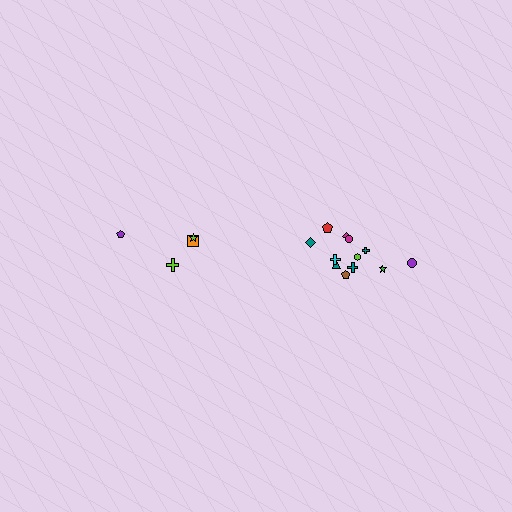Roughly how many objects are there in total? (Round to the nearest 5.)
Roughly 15 objects in total.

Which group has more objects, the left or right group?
The right group.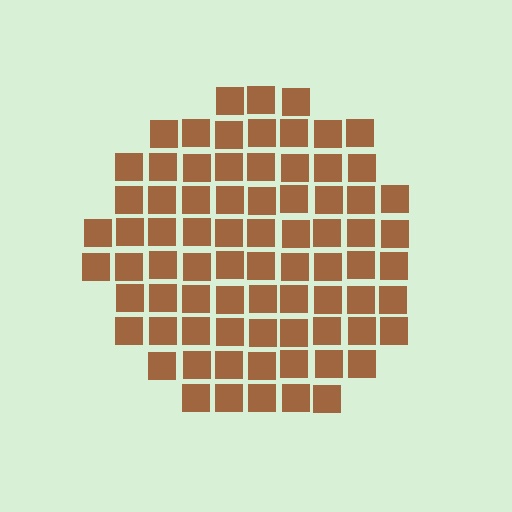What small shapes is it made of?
It is made of small squares.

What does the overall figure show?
The overall figure shows a circle.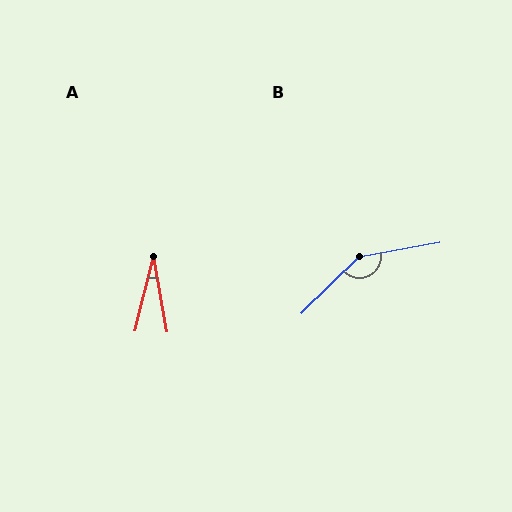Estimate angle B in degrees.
Approximately 146 degrees.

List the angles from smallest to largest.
A (24°), B (146°).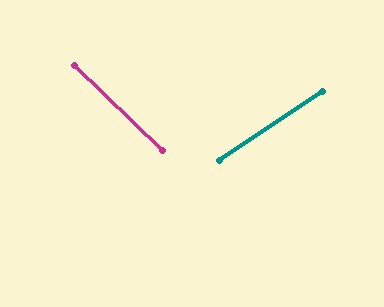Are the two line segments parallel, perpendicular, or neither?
Neither parallel nor perpendicular — they differ by about 78°.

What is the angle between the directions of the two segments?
Approximately 78 degrees.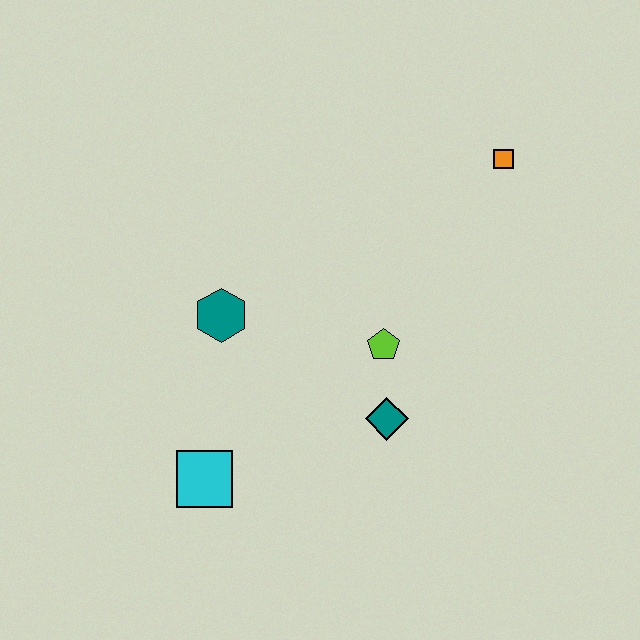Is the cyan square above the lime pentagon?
No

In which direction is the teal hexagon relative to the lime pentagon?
The teal hexagon is to the left of the lime pentagon.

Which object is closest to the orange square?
The lime pentagon is closest to the orange square.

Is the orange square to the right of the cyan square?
Yes